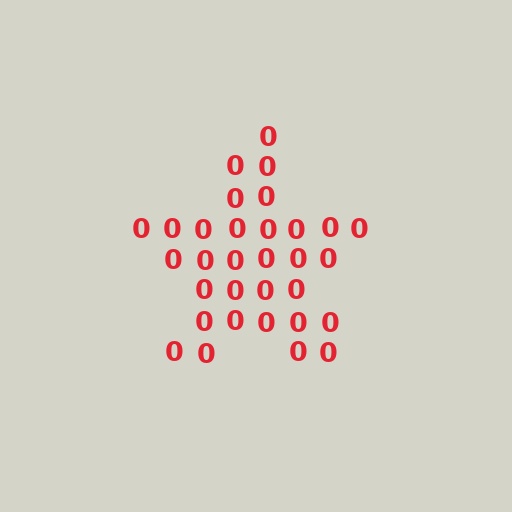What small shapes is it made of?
It is made of small digit 0's.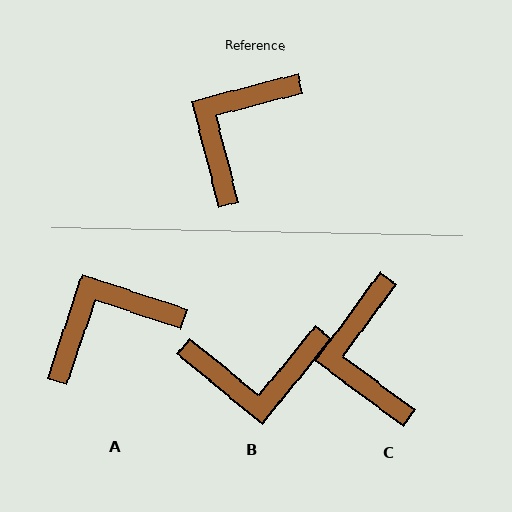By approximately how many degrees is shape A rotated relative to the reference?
Approximately 33 degrees clockwise.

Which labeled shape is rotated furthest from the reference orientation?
B, about 126 degrees away.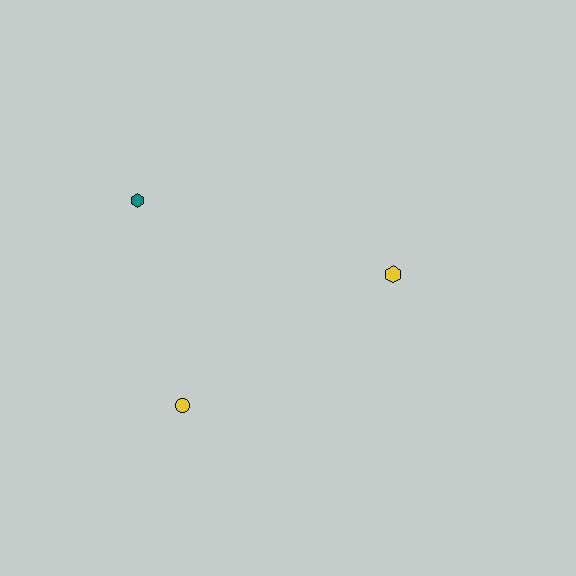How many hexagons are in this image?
There are 2 hexagons.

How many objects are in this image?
There are 3 objects.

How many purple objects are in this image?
There are no purple objects.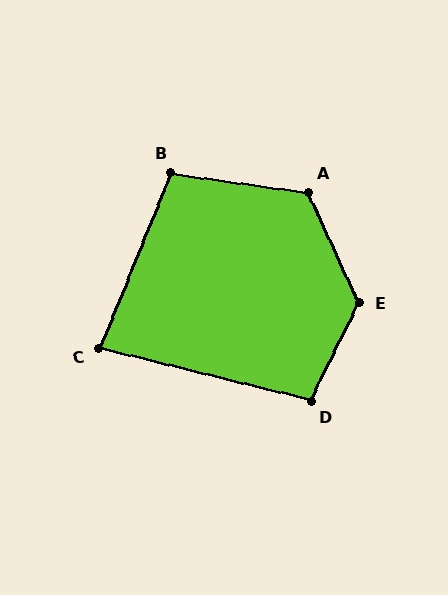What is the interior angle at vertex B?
Approximately 104 degrees (obtuse).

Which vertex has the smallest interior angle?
C, at approximately 82 degrees.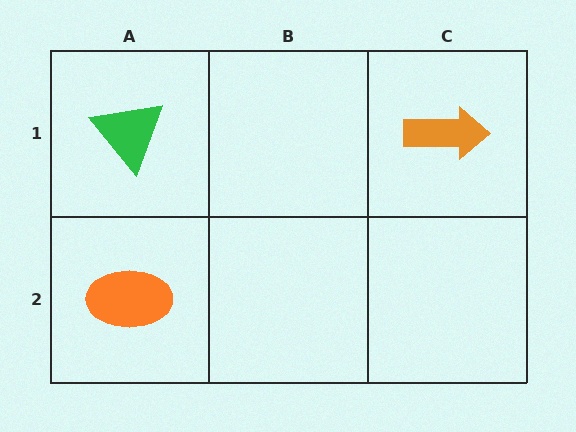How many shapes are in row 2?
1 shape.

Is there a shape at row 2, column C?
No, that cell is empty.